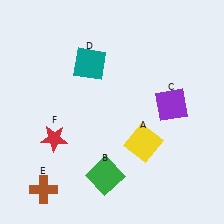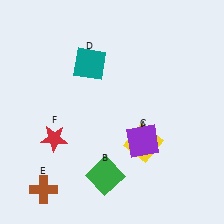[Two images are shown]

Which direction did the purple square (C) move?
The purple square (C) moved down.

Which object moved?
The purple square (C) moved down.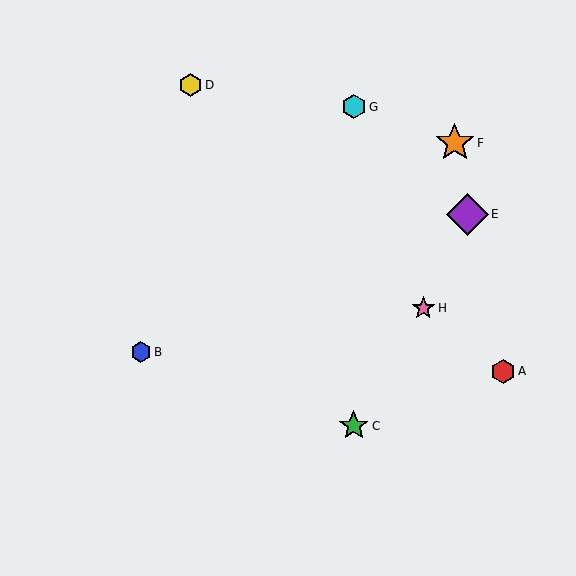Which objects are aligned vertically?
Objects C, G are aligned vertically.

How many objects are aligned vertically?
2 objects (C, G) are aligned vertically.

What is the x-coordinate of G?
Object G is at x≈354.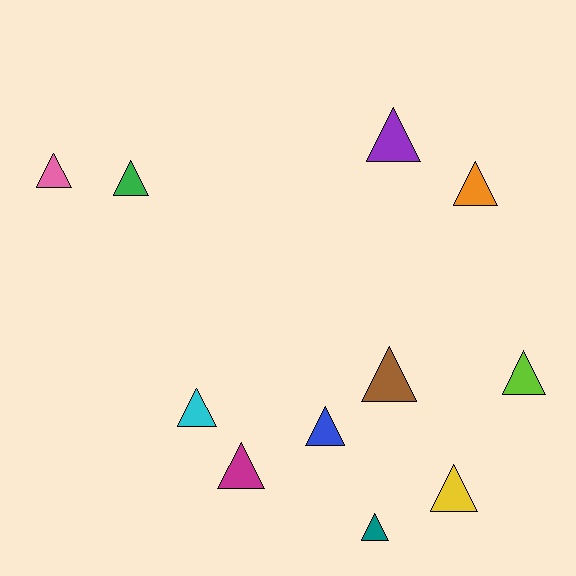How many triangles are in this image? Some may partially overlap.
There are 11 triangles.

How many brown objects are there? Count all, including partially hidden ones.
There is 1 brown object.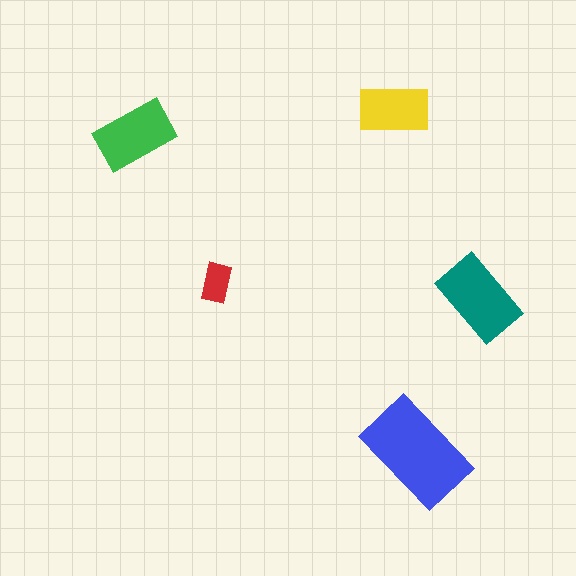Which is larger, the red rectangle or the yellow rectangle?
The yellow one.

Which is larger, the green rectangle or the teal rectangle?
The teal one.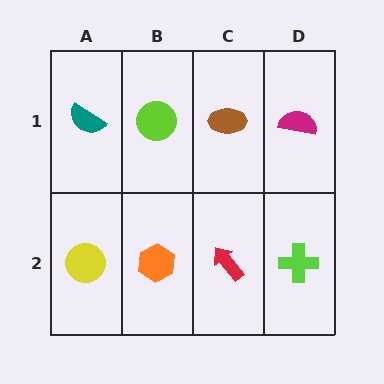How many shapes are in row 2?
4 shapes.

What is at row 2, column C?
A red arrow.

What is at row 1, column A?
A teal semicircle.